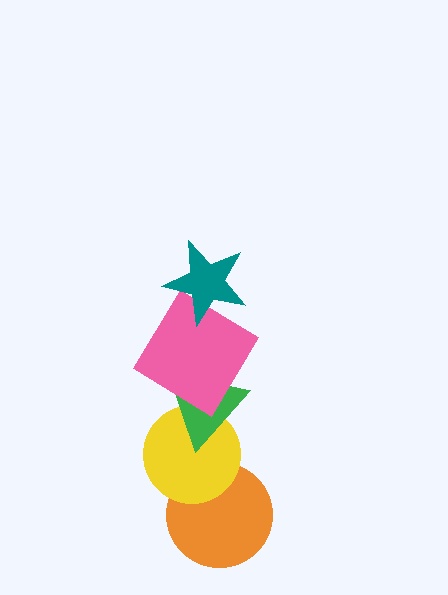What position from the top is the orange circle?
The orange circle is 5th from the top.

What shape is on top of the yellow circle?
The green triangle is on top of the yellow circle.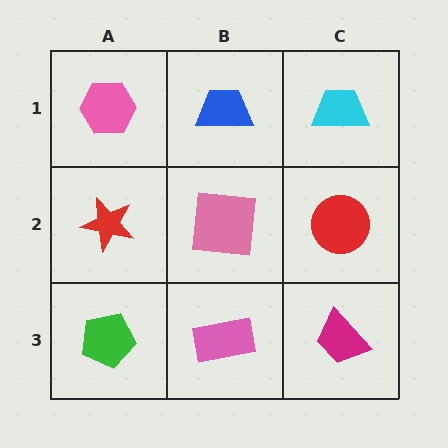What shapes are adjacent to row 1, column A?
A red star (row 2, column A), a blue trapezoid (row 1, column B).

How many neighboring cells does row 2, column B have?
4.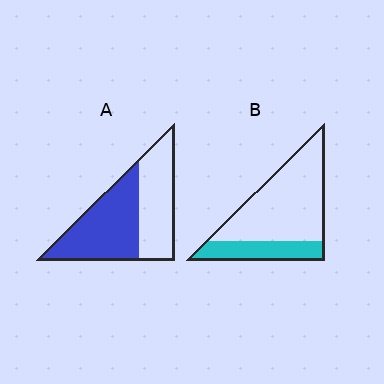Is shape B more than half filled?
No.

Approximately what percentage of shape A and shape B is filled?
A is approximately 55% and B is approximately 25%.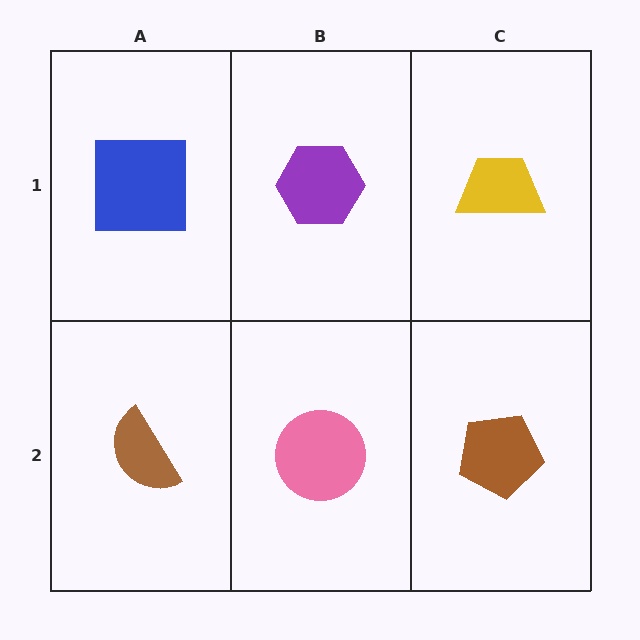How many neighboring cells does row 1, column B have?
3.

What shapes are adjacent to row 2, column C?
A yellow trapezoid (row 1, column C), a pink circle (row 2, column B).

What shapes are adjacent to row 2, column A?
A blue square (row 1, column A), a pink circle (row 2, column B).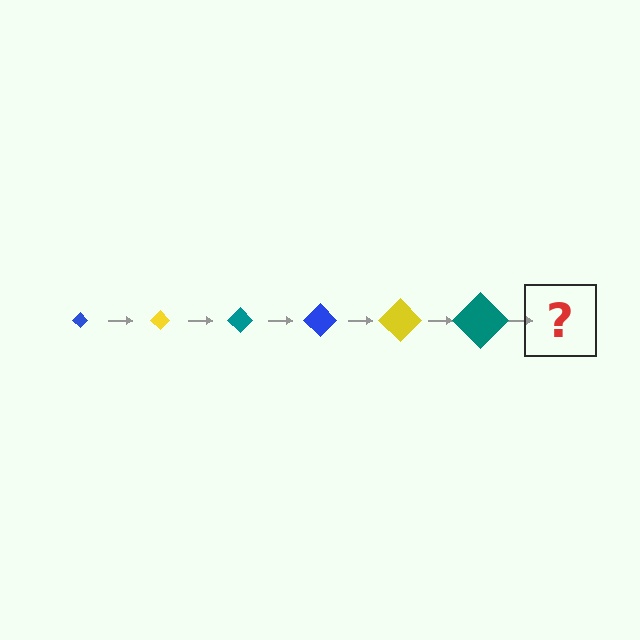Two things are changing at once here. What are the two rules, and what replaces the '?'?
The two rules are that the diamond grows larger each step and the color cycles through blue, yellow, and teal. The '?' should be a blue diamond, larger than the previous one.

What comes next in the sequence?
The next element should be a blue diamond, larger than the previous one.